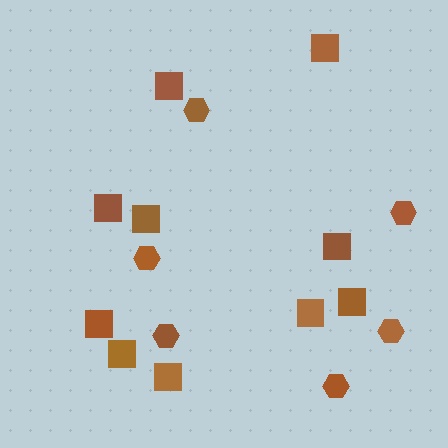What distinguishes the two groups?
There are 2 groups: one group of squares (10) and one group of hexagons (6).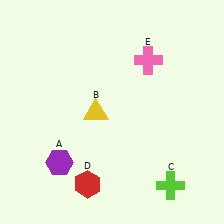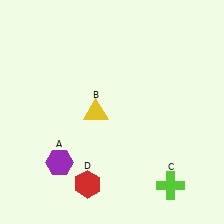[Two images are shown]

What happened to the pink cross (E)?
The pink cross (E) was removed in Image 2. It was in the top-right area of Image 1.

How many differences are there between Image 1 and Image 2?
There is 1 difference between the two images.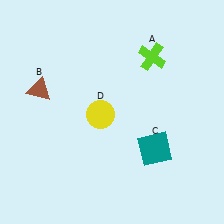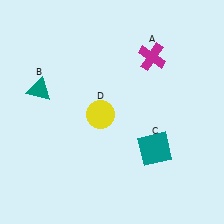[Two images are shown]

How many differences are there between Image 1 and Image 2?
There are 2 differences between the two images.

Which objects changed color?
A changed from lime to magenta. B changed from brown to teal.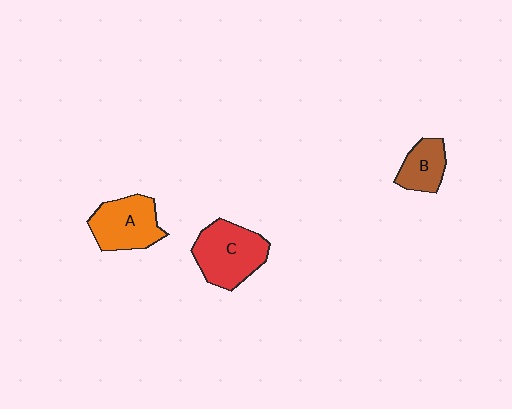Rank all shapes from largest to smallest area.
From largest to smallest: C (red), A (orange), B (brown).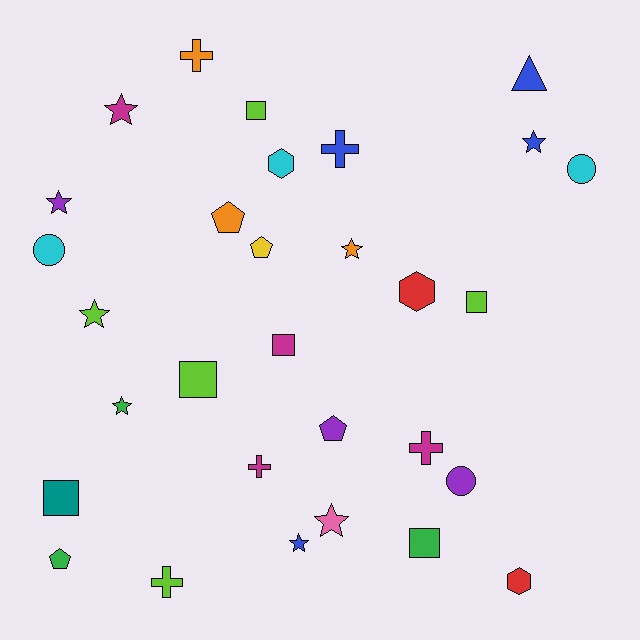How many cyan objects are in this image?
There are 3 cyan objects.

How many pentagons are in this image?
There are 4 pentagons.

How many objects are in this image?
There are 30 objects.